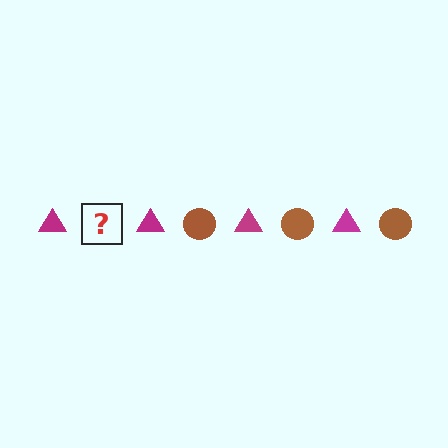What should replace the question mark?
The question mark should be replaced with a brown circle.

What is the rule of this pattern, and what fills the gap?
The rule is that the pattern alternates between magenta triangle and brown circle. The gap should be filled with a brown circle.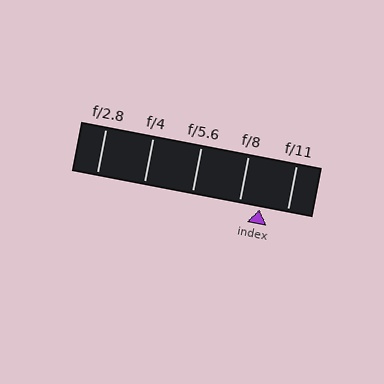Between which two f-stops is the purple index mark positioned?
The index mark is between f/8 and f/11.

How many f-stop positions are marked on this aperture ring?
There are 5 f-stop positions marked.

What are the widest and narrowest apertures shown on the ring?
The widest aperture shown is f/2.8 and the narrowest is f/11.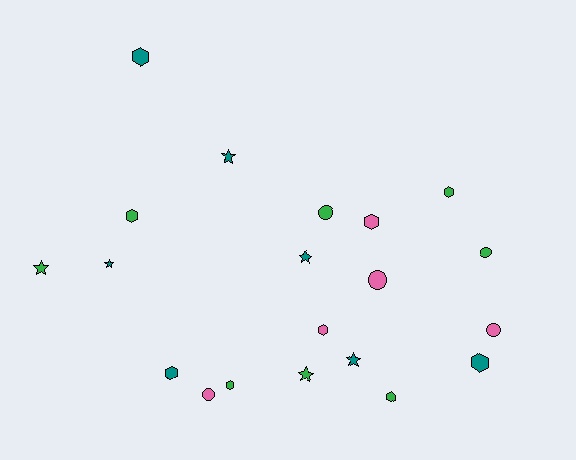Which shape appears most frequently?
Hexagon, with 9 objects.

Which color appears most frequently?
Green, with 8 objects.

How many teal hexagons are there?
There are 3 teal hexagons.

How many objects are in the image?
There are 20 objects.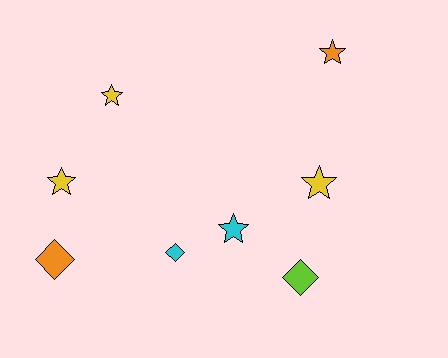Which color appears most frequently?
Yellow, with 3 objects.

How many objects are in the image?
There are 8 objects.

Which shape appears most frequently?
Star, with 5 objects.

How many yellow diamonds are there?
There are no yellow diamonds.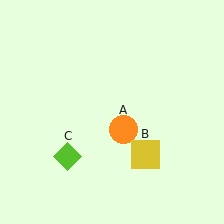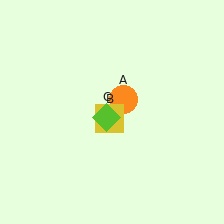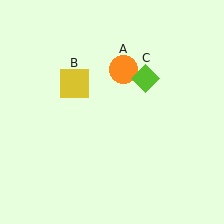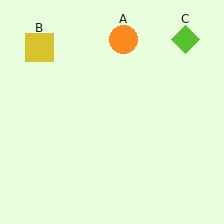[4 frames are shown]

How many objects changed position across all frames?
3 objects changed position: orange circle (object A), yellow square (object B), lime diamond (object C).